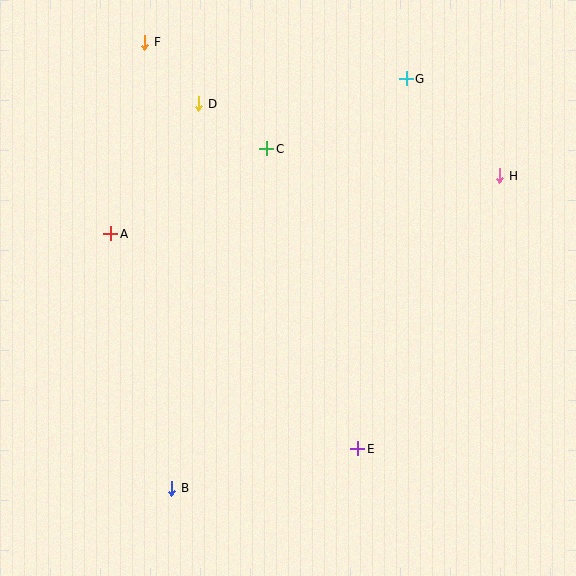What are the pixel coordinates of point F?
Point F is at (145, 42).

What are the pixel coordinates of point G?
Point G is at (406, 79).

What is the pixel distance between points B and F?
The distance between B and F is 447 pixels.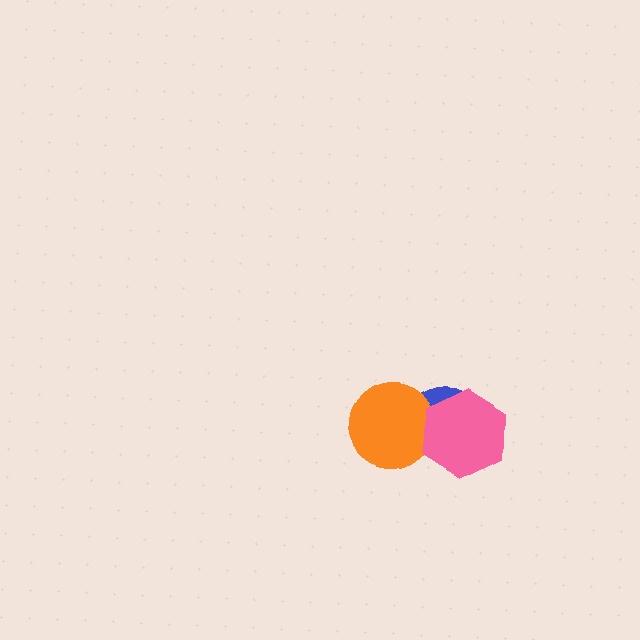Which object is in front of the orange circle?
The pink hexagon is in front of the orange circle.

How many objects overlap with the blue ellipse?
2 objects overlap with the blue ellipse.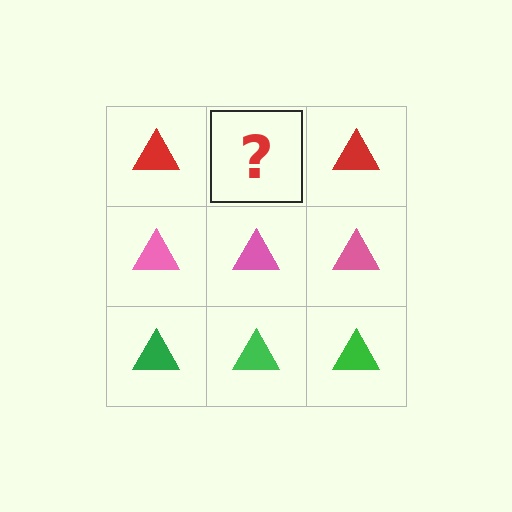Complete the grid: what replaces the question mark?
The question mark should be replaced with a red triangle.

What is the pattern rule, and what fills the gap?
The rule is that each row has a consistent color. The gap should be filled with a red triangle.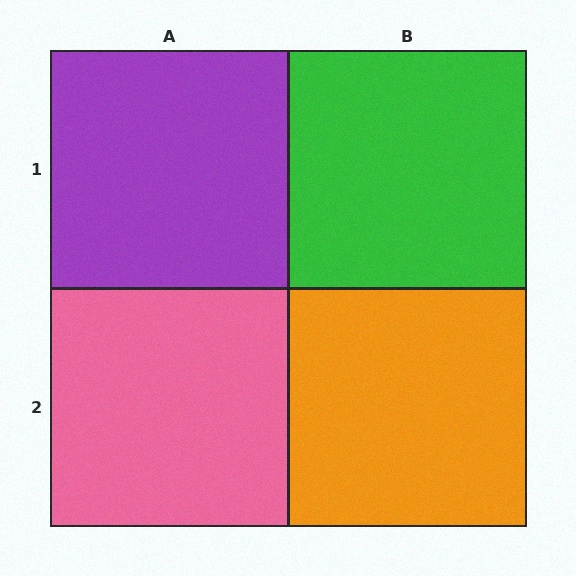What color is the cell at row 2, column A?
Pink.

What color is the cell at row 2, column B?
Orange.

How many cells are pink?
1 cell is pink.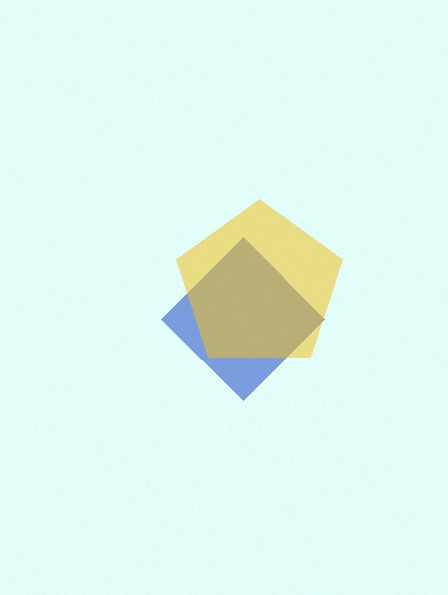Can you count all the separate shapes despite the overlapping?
Yes, there are 2 separate shapes.